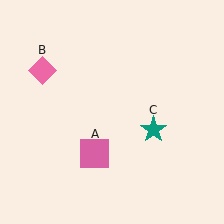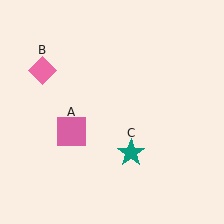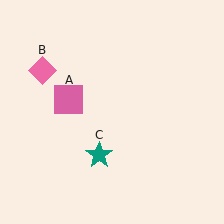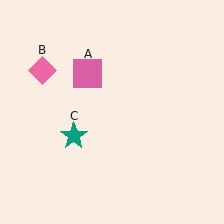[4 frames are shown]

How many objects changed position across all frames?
2 objects changed position: pink square (object A), teal star (object C).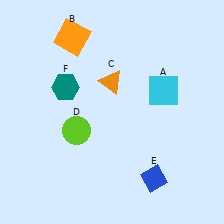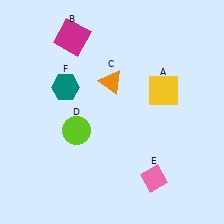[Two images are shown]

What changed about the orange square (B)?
In Image 1, B is orange. In Image 2, it changed to magenta.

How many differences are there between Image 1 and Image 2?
There are 3 differences between the two images.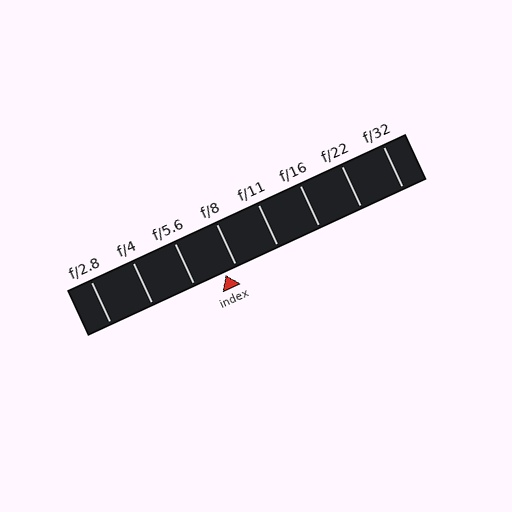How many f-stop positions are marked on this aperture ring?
There are 8 f-stop positions marked.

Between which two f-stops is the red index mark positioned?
The index mark is between f/5.6 and f/8.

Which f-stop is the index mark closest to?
The index mark is closest to f/8.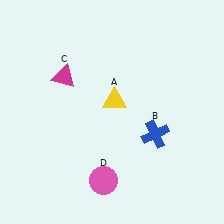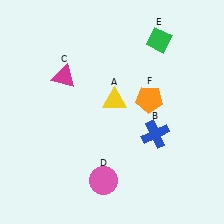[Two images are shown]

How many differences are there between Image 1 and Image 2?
There are 2 differences between the two images.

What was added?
A green diamond (E), an orange pentagon (F) were added in Image 2.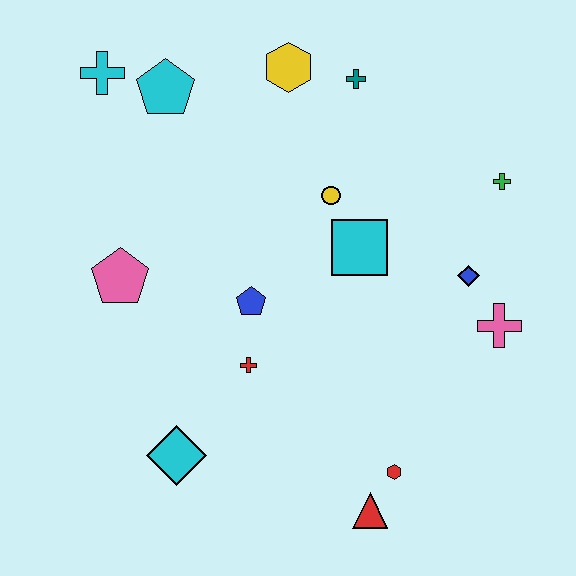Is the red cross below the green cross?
Yes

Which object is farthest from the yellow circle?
The red triangle is farthest from the yellow circle.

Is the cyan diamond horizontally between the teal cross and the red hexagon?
No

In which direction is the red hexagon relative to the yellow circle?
The red hexagon is below the yellow circle.